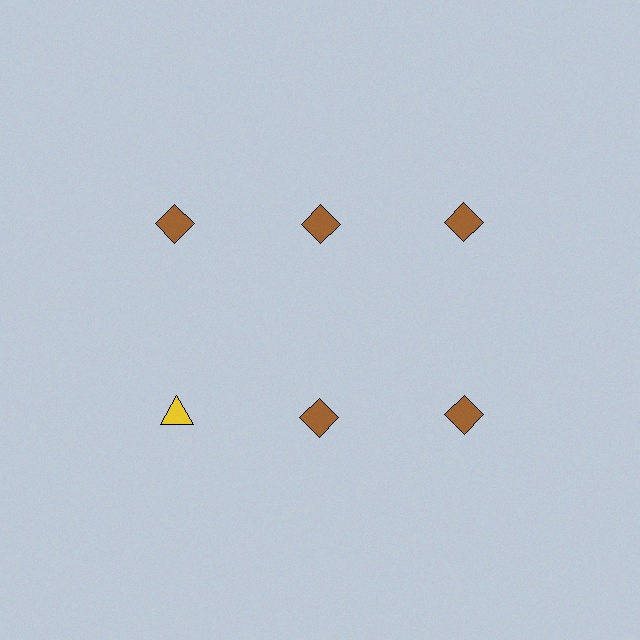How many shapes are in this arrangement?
There are 6 shapes arranged in a grid pattern.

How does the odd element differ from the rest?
It differs in both color (yellow instead of brown) and shape (triangle instead of diamond).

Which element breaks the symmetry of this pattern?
The yellow triangle in the second row, leftmost column breaks the symmetry. All other shapes are brown diamonds.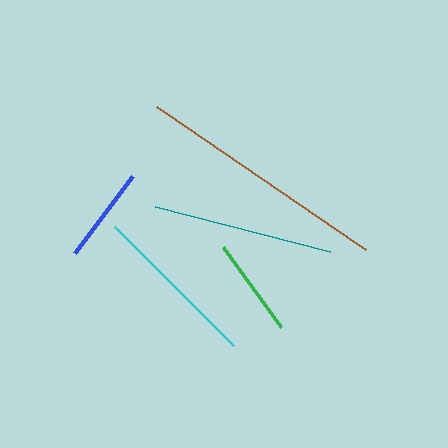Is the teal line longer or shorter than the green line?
The teal line is longer than the green line.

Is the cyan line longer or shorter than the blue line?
The cyan line is longer than the blue line.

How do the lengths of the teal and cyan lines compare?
The teal and cyan lines are approximately the same length.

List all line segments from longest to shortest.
From longest to shortest: brown, teal, cyan, green, blue.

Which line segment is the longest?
The brown line is the longest at approximately 253 pixels.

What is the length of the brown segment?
The brown segment is approximately 253 pixels long.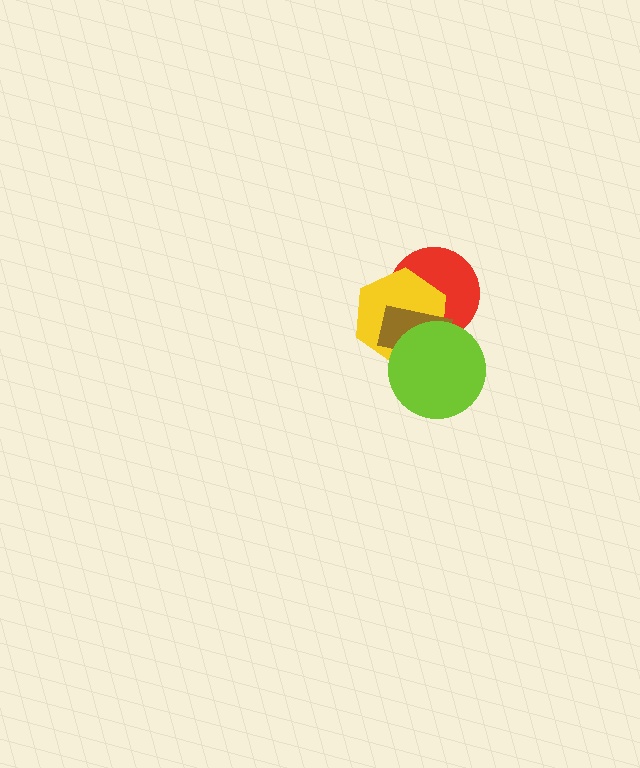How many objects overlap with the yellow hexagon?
3 objects overlap with the yellow hexagon.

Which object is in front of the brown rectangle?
The lime circle is in front of the brown rectangle.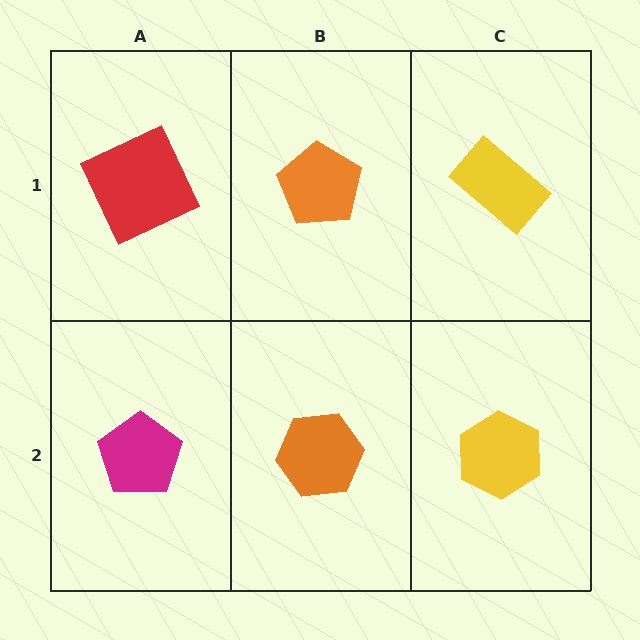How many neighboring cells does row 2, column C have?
2.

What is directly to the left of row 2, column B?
A magenta pentagon.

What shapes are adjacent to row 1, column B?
An orange hexagon (row 2, column B), a red square (row 1, column A), a yellow rectangle (row 1, column C).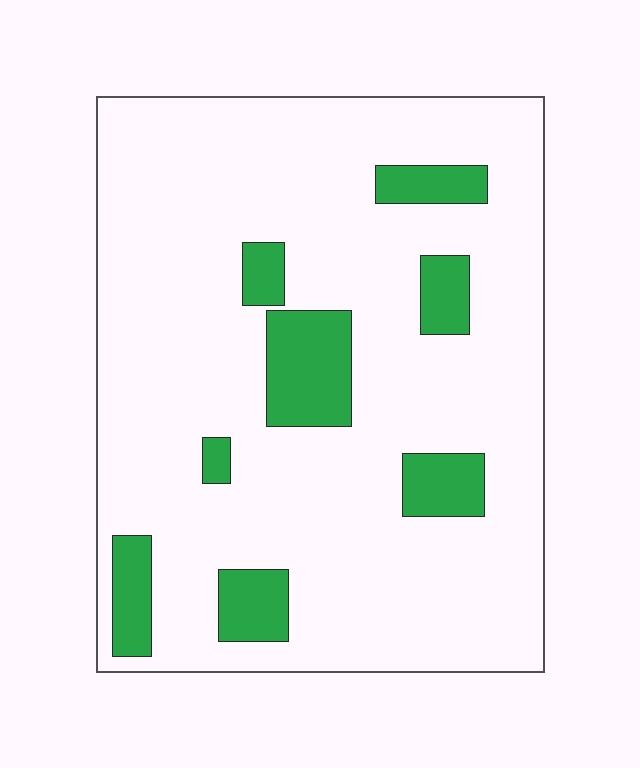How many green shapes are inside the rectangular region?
8.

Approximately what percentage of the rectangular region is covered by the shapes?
Approximately 15%.